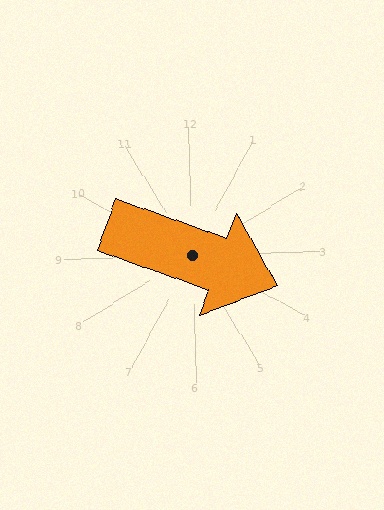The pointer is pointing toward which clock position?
Roughly 4 o'clock.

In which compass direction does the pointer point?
East.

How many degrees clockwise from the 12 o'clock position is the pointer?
Approximately 112 degrees.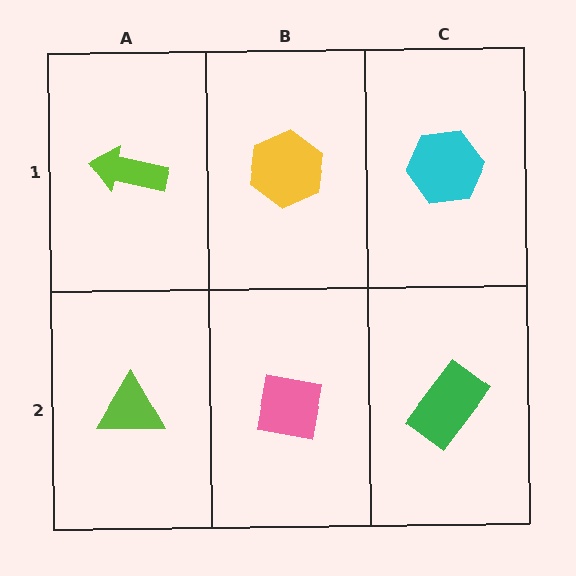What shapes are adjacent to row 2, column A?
A lime arrow (row 1, column A), a pink square (row 2, column B).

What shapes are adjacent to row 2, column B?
A yellow hexagon (row 1, column B), a lime triangle (row 2, column A), a green rectangle (row 2, column C).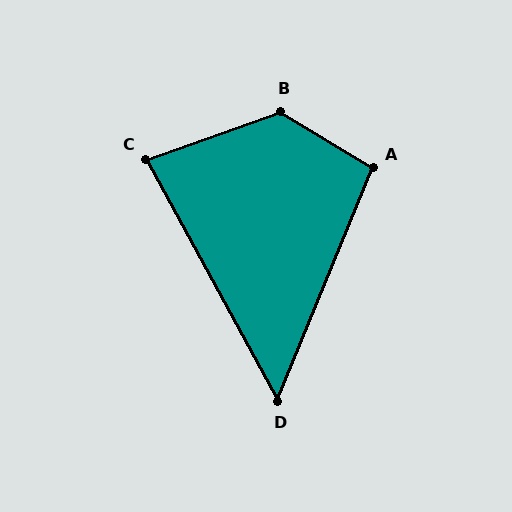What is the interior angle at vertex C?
Approximately 81 degrees (acute).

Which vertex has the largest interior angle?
B, at approximately 129 degrees.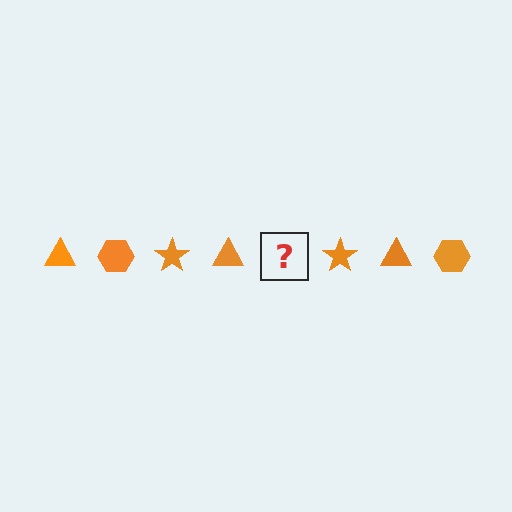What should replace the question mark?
The question mark should be replaced with an orange hexagon.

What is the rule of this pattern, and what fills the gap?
The rule is that the pattern cycles through triangle, hexagon, star shapes in orange. The gap should be filled with an orange hexagon.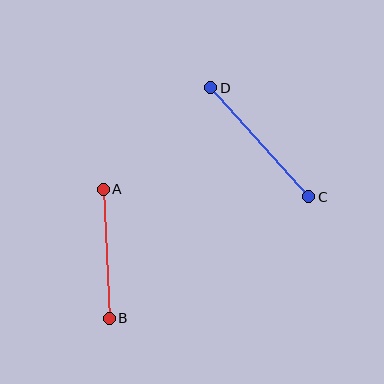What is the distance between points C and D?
The distance is approximately 147 pixels.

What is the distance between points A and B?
The distance is approximately 129 pixels.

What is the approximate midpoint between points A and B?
The midpoint is at approximately (106, 254) pixels.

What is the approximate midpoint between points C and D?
The midpoint is at approximately (260, 142) pixels.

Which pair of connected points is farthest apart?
Points C and D are farthest apart.